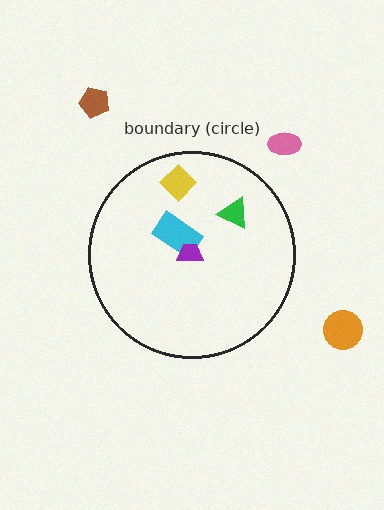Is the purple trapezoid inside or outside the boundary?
Inside.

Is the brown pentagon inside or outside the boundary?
Outside.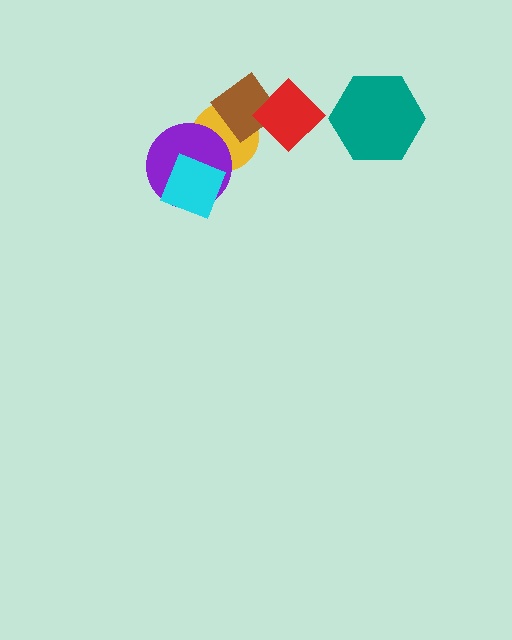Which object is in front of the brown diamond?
The red diamond is in front of the brown diamond.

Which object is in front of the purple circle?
The cyan diamond is in front of the purple circle.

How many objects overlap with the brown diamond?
2 objects overlap with the brown diamond.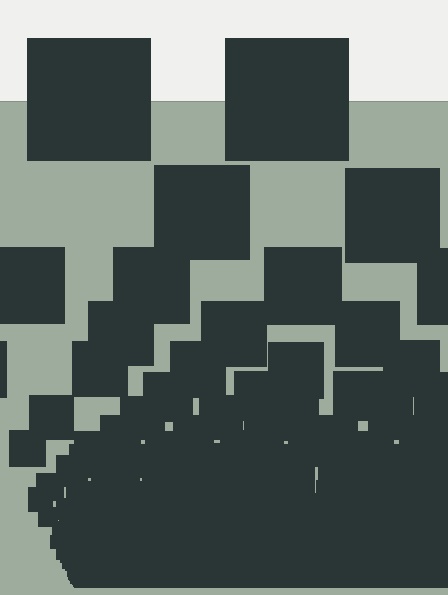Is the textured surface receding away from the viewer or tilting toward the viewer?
The surface appears to tilt toward the viewer. Texture elements get larger and sparser toward the top.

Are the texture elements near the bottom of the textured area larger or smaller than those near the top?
Smaller. The gradient is inverted — elements near the bottom are smaller and denser.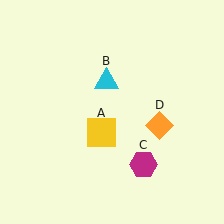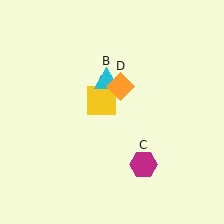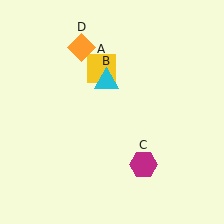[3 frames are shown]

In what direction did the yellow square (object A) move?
The yellow square (object A) moved up.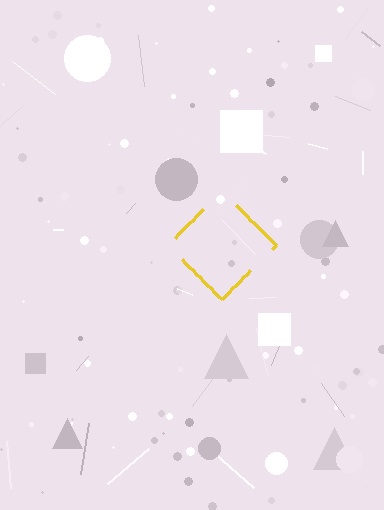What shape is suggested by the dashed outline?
The dashed outline suggests a diamond.